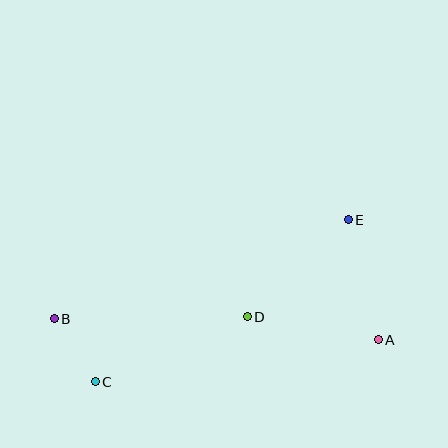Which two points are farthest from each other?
Points A and B are farthest from each other.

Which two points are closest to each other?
Points B and C are closest to each other.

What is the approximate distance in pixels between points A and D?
The distance between A and D is approximately 133 pixels.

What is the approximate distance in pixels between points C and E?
The distance between C and E is approximately 300 pixels.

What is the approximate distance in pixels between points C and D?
The distance between C and D is approximately 165 pixels.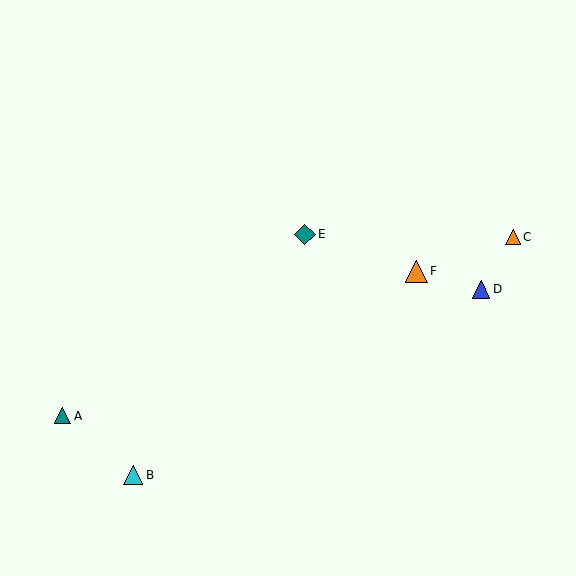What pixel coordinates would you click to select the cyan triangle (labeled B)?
Click at (133, 475) to select the cyan triangle B.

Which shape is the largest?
The orange triangle (labeled F) is the largest.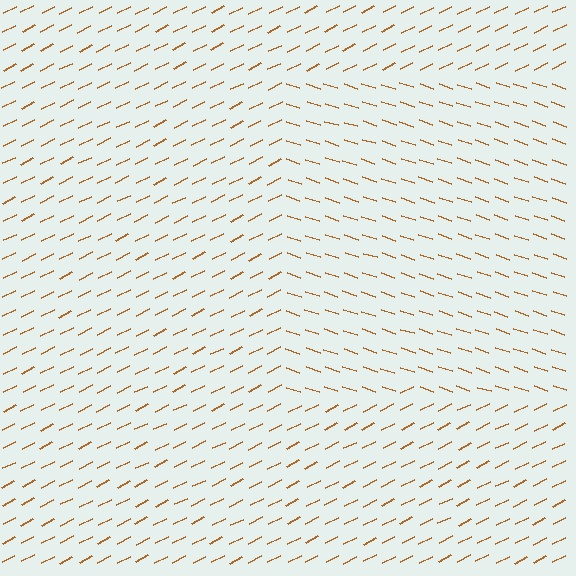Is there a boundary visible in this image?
Yes, there is a texture boundary formed by a change in line orientation.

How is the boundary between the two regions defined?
The boundary is defined purely by a change in line orientation (approximately 45 degrees difference). All lines are the same color and thickness.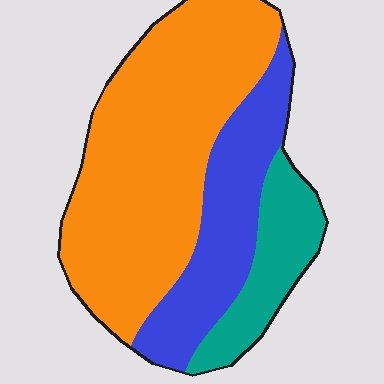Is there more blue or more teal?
Blue.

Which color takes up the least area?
Teal, at roughly 15%.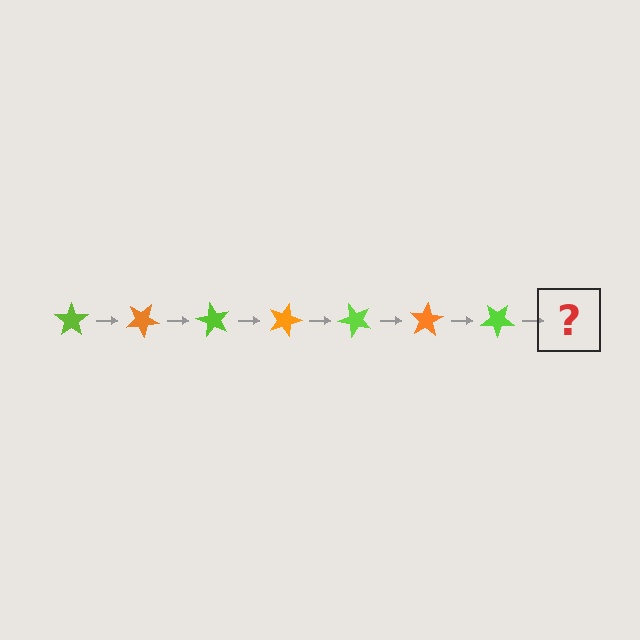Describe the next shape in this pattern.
It should be an orange star, rotated 210 degrees from the start.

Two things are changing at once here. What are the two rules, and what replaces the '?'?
The two rules are that it rotates 30 degrees each step and the color cycles through lime and orange. The '?' should be an orange star, rotated 210 degrees from the start.